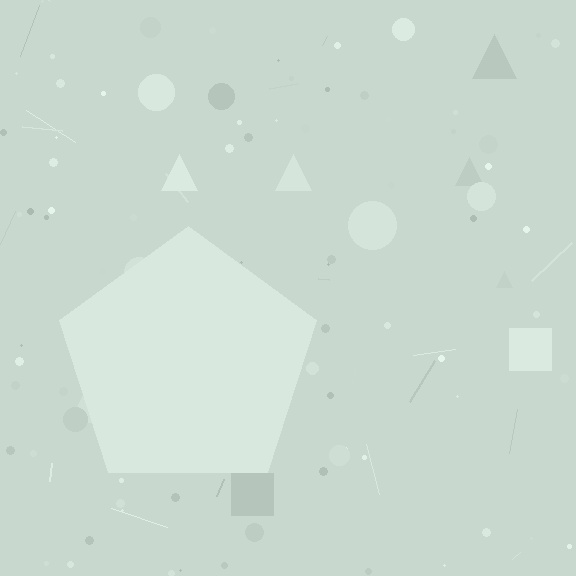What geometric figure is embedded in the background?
A pentagon is embedded in the background.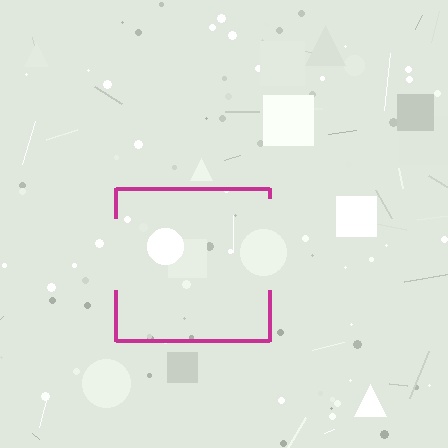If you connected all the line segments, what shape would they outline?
They would outline a square.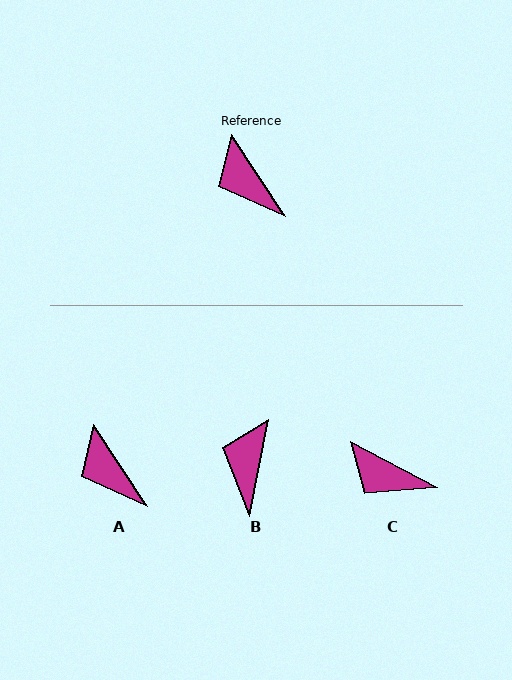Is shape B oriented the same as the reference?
No, it is off by about 44 degrees.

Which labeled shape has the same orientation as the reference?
A.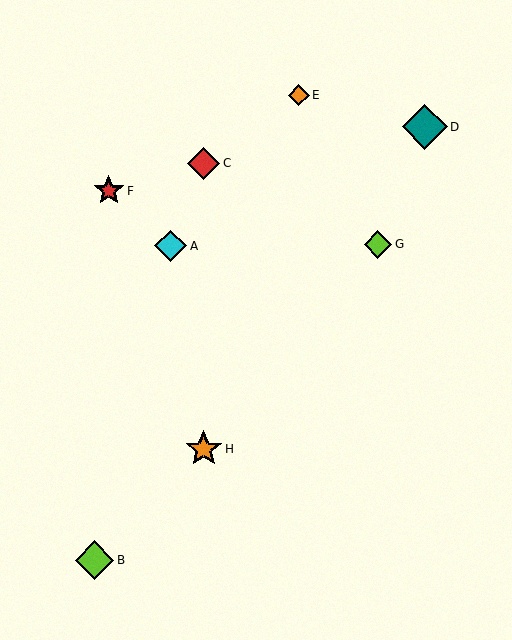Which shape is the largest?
The teal diamond (labeled D) is the largest.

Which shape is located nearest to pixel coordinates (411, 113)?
The teal diamond (labeled D) at (425, 127) is nearest to that location.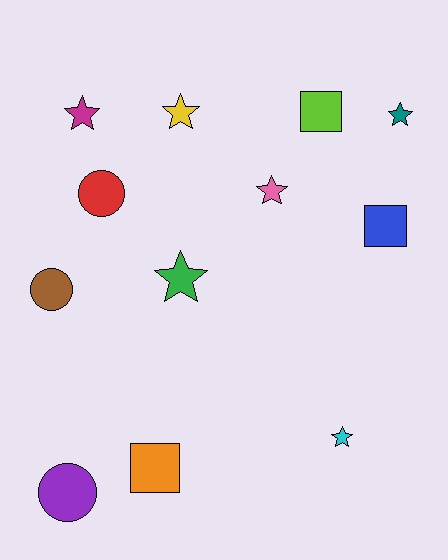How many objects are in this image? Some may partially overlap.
There are 12 objects.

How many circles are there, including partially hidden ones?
There are 3 circles.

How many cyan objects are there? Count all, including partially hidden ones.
There is 1 cyan object.